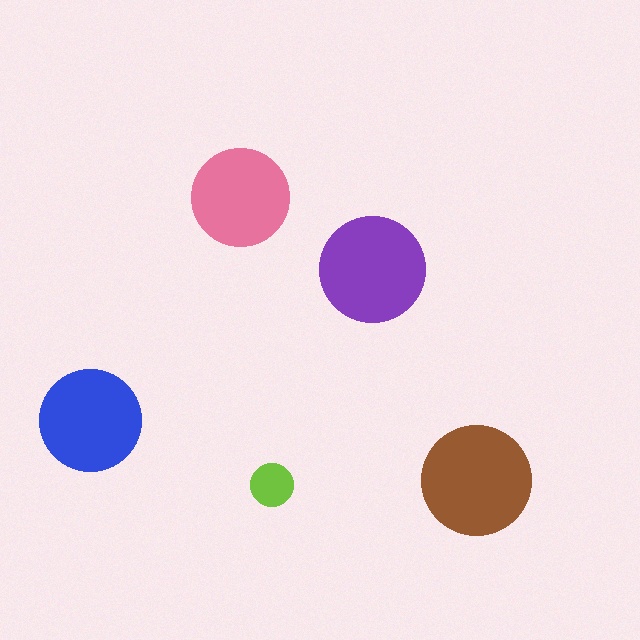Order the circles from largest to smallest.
the brown one, the purple one, the blue one, the pink one, the lime one.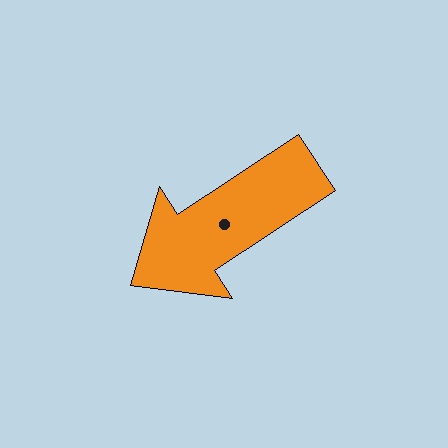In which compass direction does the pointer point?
Southwest.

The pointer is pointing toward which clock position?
Roughly 8 o'clock.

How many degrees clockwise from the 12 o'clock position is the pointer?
Approximately 237 degrees.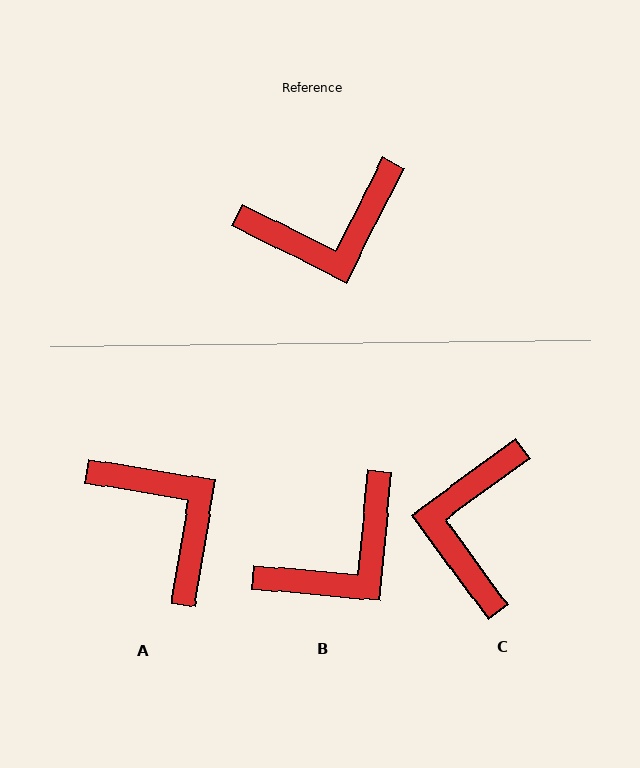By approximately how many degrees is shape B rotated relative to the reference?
Approximately 21 degrees counter-clockwise.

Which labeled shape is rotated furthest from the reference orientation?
C, about 117 degrees away.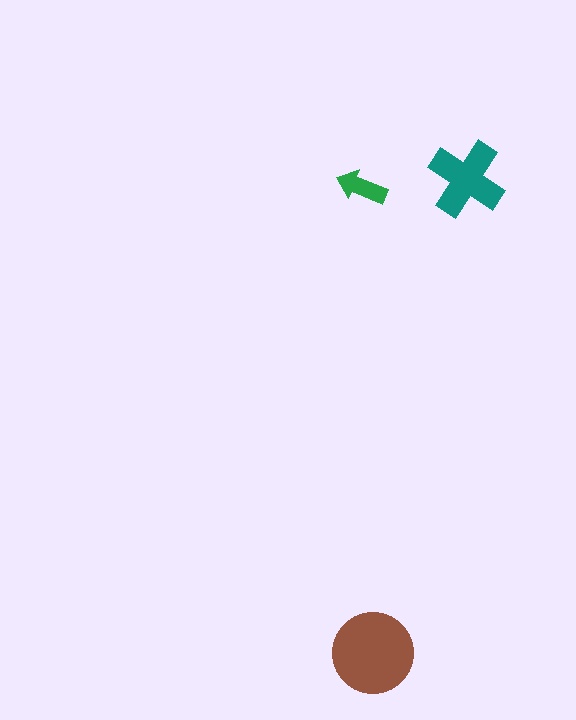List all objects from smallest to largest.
The green arrow, the teal cross, the brown circle.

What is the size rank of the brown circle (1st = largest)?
1st.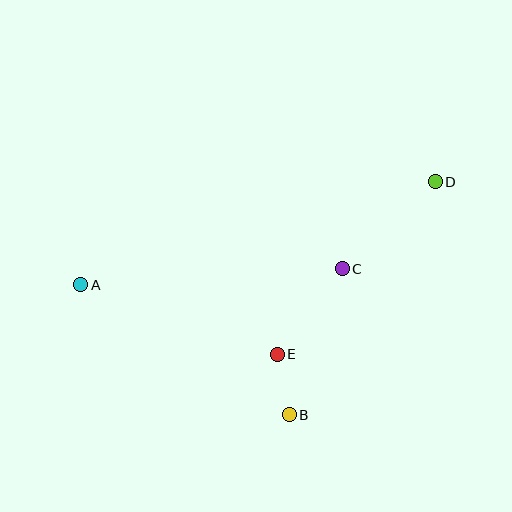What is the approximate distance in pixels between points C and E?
The distance between C and E is approximately 107 pixels.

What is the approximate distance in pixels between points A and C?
The distance between A and C is approximately 262 pixels.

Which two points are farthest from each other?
Points A and D are farthest from each other.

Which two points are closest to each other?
Points B and E are closest to each other.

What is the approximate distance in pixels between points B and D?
The distance between B and D is approximately 275 pixels.